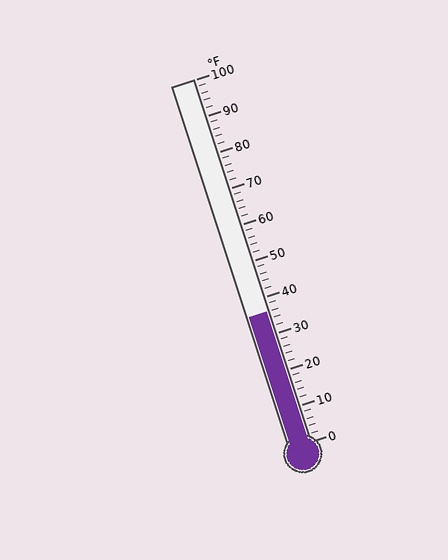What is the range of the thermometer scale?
The thermometer scale ranges from 0°F to 100°F.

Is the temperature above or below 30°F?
The temperature is above 30°F.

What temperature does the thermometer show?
The thermometer shows approximately 36°F.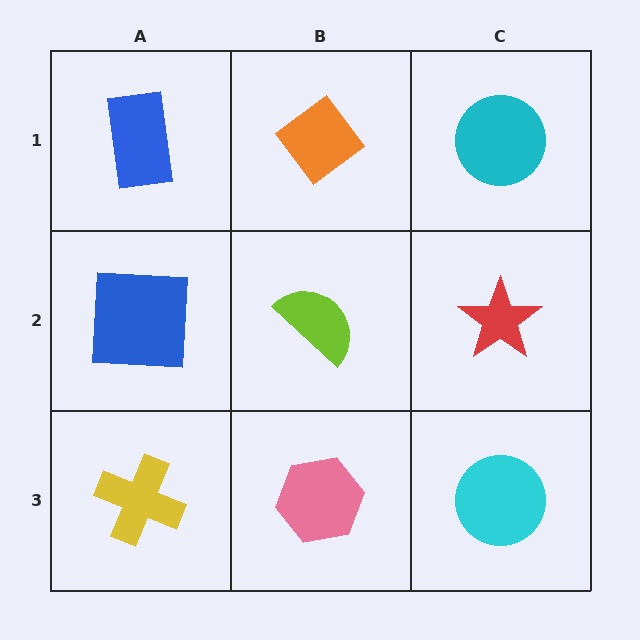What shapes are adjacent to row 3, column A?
A blue square (row 2, column A), a pink hexagon (row 3, column B).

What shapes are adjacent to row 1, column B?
A lime semicircle (row 2, column B), a blue rectangle (row 1, column A), a cyan circle (row 1, column C).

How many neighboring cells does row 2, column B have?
4.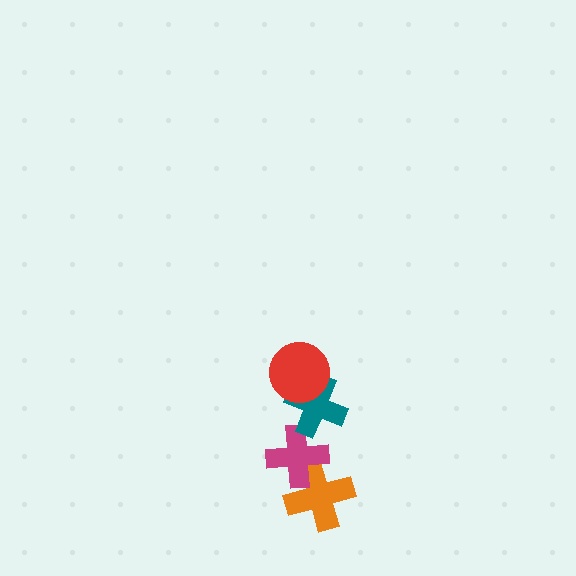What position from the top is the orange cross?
The orange cross is 4th from the top.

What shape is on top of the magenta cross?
The teal cross is on top of the magenta cross.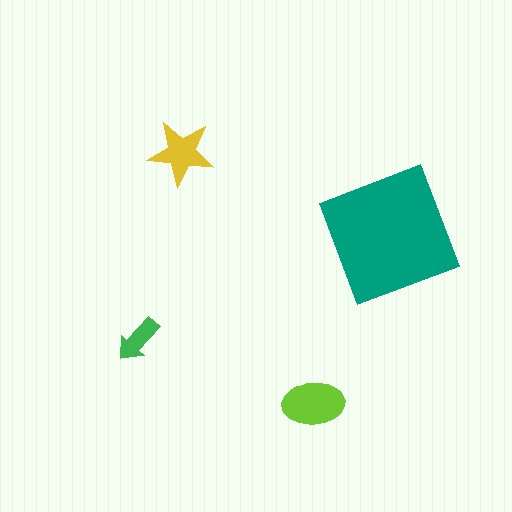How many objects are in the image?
There are 4 objects in the image.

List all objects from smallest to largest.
The green arrow, the yellow star, the lime ellipse, the teal square.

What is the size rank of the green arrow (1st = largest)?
4th.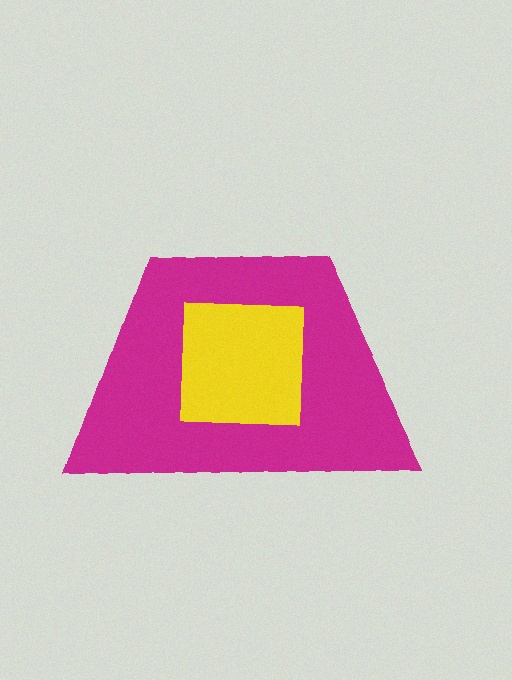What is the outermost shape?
The magenta trapezoid.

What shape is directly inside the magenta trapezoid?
The yellow square.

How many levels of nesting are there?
2.